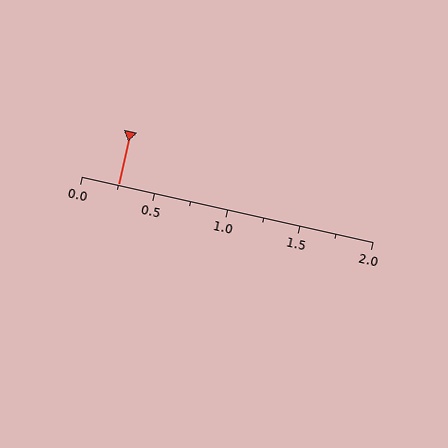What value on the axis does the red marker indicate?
The marker indicates approximately 0.25.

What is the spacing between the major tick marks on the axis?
The major ticks are spaced 0.5 apart.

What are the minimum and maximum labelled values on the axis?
The axis runs from 0.0 to 2.0.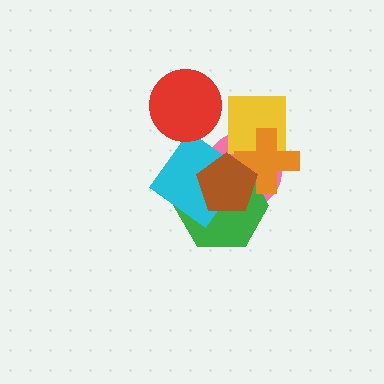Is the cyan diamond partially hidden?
Yes, it is partially covered by another shape.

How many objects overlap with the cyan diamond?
5 objects overlap with the cyan diamond.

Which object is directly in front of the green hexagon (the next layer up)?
The cyan diamond is directly in front of the green hexagon.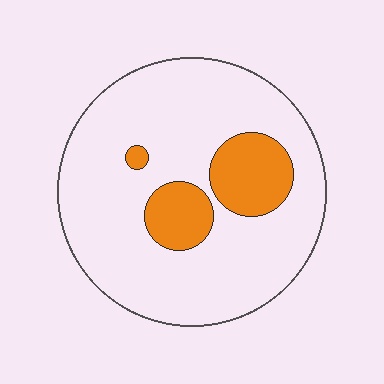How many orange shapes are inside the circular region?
3.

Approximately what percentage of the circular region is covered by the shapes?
Approximately 15%.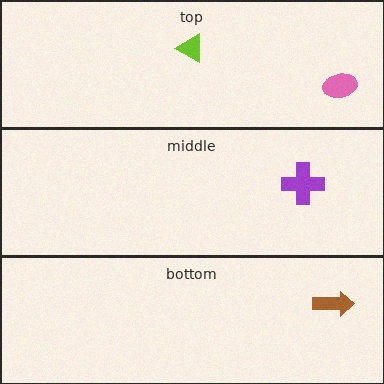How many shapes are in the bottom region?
1.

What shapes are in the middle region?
The purple cross.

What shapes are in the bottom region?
The brown arrow.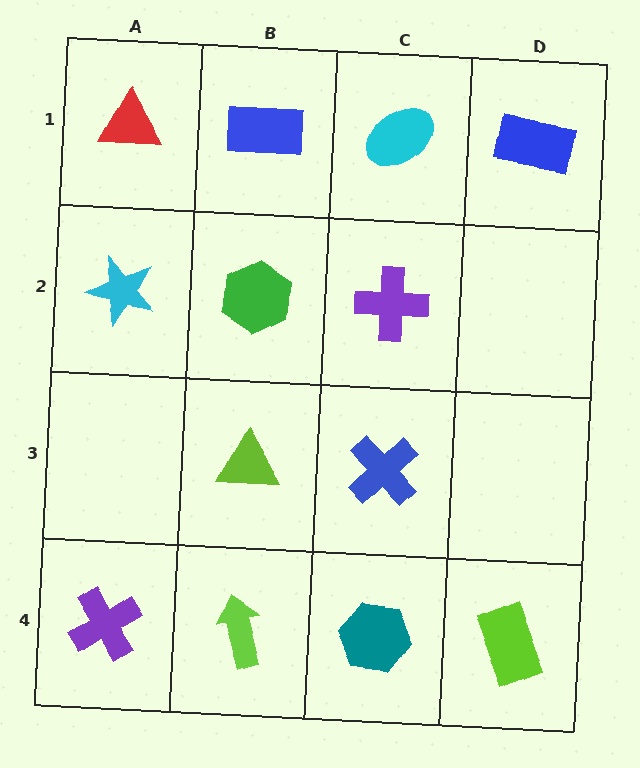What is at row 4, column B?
A lime arrow.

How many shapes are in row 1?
4 shapes.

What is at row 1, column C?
A cyan ellipse.